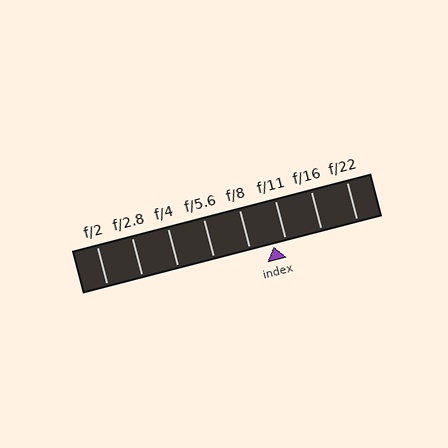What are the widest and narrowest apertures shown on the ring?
The widest aperture shown is f/2 and the narrowest is f/22.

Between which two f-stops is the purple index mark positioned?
The index mark is between f/8 and f/11.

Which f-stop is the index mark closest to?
The index mark is closest to f/11.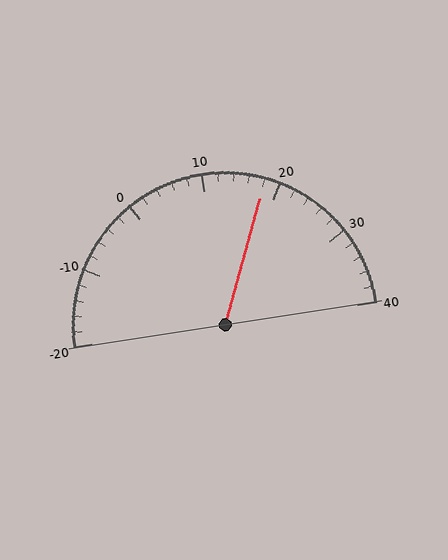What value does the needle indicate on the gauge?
The needle indicates approximately 18.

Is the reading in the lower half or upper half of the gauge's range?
The reading is in the upper half of the range (-20 to 40).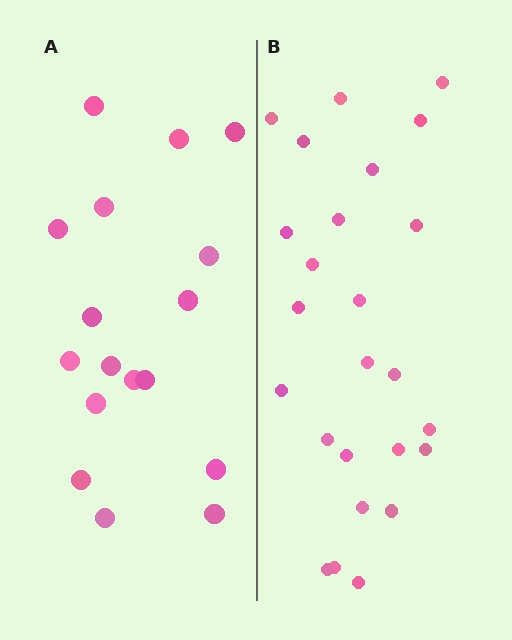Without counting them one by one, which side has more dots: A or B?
Region B (the right region) has more dots.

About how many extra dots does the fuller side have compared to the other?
Region B has roughly 8 or so more dots than region A.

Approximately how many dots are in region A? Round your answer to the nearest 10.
About 20 dots. (The exact count is 17, which rounds to 20.)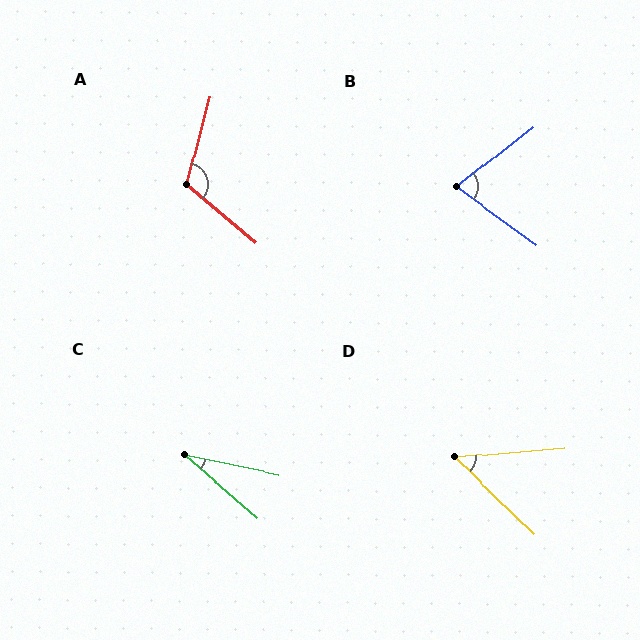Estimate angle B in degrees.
Approximately 74 degrees.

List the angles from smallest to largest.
C (30°), D (48°), B (74°), A (116°).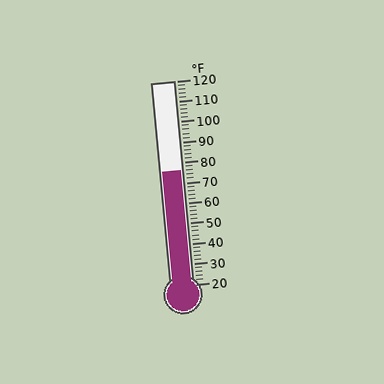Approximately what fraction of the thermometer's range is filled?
The thermometer is filled to approximately 55% of its range.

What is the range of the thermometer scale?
The thermometer scale ranges from 20°F to 120°F.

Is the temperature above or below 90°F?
The temperature is below 90°F.